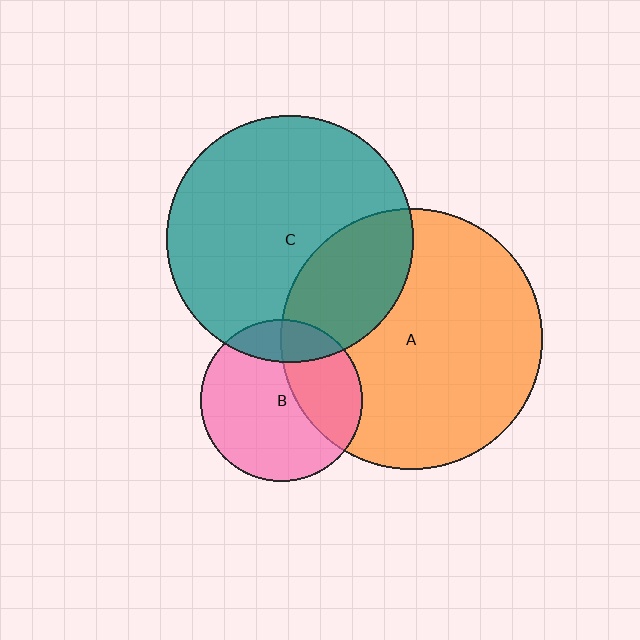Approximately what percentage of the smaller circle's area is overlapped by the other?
Approximately 30%.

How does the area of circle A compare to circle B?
Approximately 2.6 times.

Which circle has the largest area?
Circle A (orange).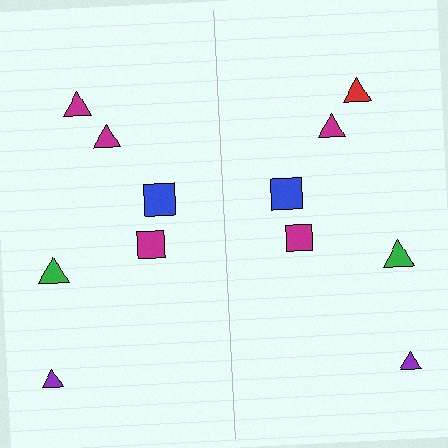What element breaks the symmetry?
The red triangle on the right side breaks the symmetry — its mirror counterpart is magenta.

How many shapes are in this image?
There are 12 shapes in this image.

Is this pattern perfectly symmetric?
No, the pattern is not perfectly symmetric. The red triangle on the right side breaks the symmetry — its mirror counterpart is magenta.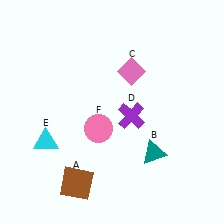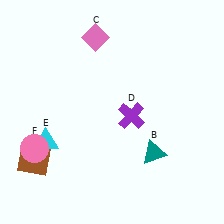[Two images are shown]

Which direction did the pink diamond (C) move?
The pink diamond (C) moved left.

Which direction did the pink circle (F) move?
The pink circle (F) moved left.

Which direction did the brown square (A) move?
The brown square (A) moved left.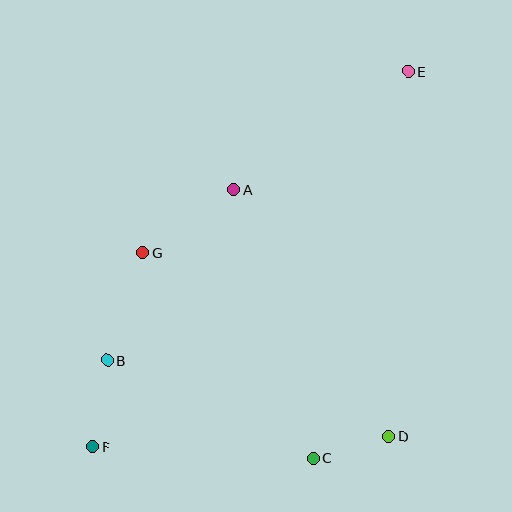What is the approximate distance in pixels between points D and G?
The distance between D and G is approximately 308 pixels.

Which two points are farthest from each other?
Points E and F are farthest from each other.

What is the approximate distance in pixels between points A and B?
The distance between A and B is approximately 212 pixels.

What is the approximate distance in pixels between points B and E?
The distance between B and E is approximately 417 pixels.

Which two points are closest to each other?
Points C and D are closest to each other.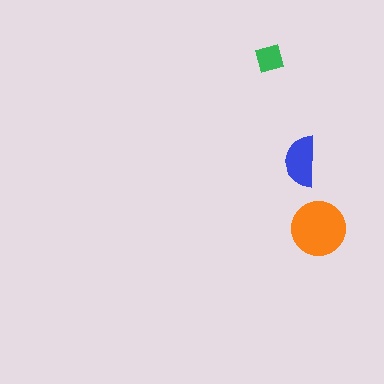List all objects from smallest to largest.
The green square, the blue semicircle, the orange circle.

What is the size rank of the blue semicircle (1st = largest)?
2nd.